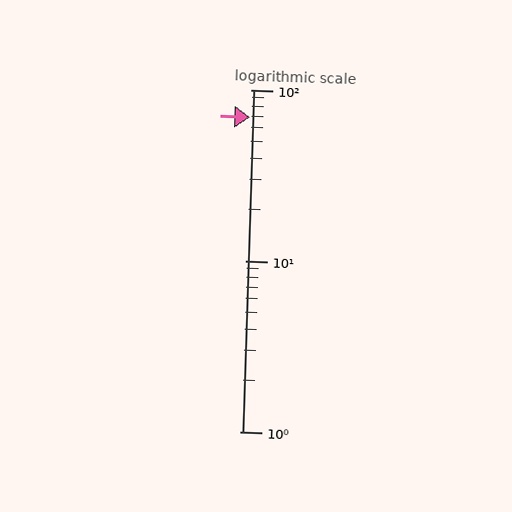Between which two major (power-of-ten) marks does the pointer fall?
The pointer is between 10 and 100.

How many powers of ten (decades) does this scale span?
The scale spans 2 decades, from 1 to 100.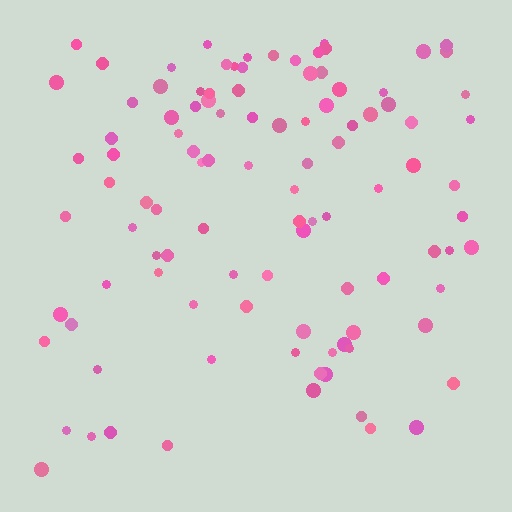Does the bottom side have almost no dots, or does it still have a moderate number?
Still a moderate number, just noticeably fewer than the top.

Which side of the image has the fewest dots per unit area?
The bottom.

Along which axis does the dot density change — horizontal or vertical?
Vertical.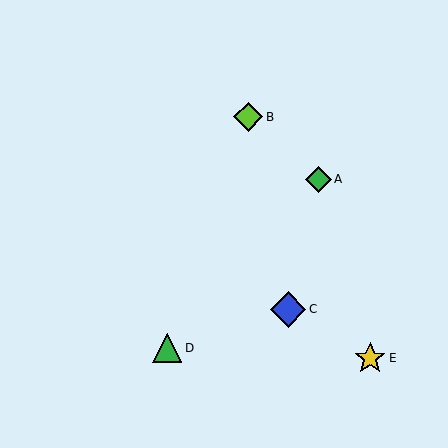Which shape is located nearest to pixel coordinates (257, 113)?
The lime diamond (labeled B) at (248, 117) is nearest to that location.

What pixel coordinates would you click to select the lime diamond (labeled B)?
Click at (248, 117) to select the lime diamond B.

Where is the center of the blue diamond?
The center of the blue diamond is at (288, 309).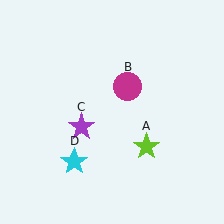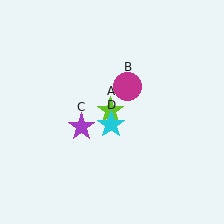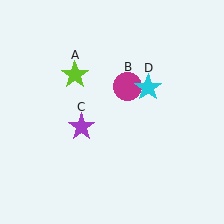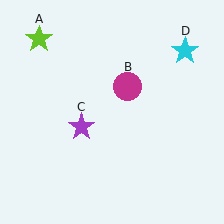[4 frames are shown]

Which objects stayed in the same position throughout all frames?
Magenta circle (object B) and purple star (object C) remained stationary.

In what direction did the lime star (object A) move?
The lime star (object A) moved up and to the left.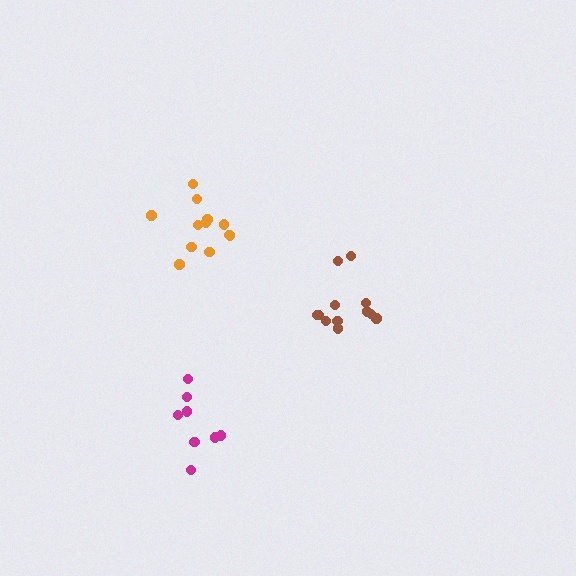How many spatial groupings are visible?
There are 3 spatial groupings.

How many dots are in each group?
Group 1: 12 dots, Group 2: 12 dots, Group 3: 8 dots (32 total).